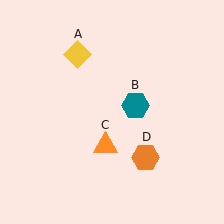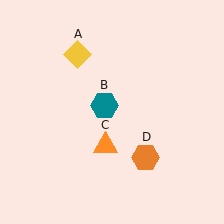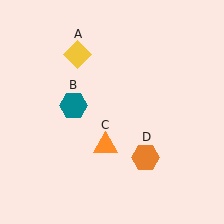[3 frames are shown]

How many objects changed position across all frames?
1 object changed position: teal hexagon (object B).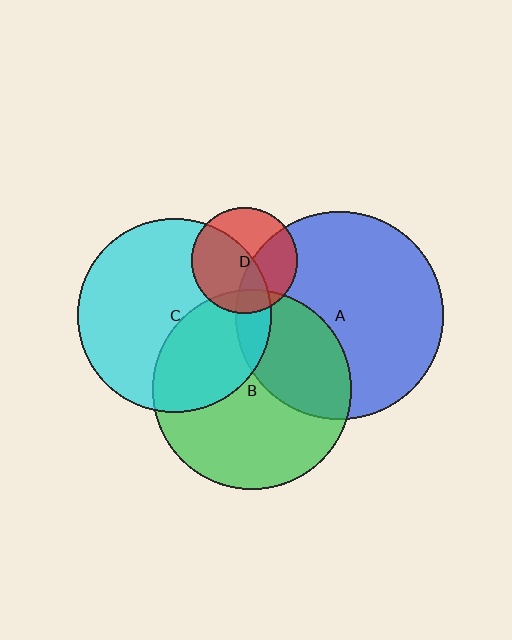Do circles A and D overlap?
Yes.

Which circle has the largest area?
Circle A (blue).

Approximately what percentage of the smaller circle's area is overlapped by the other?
Approximately 40%.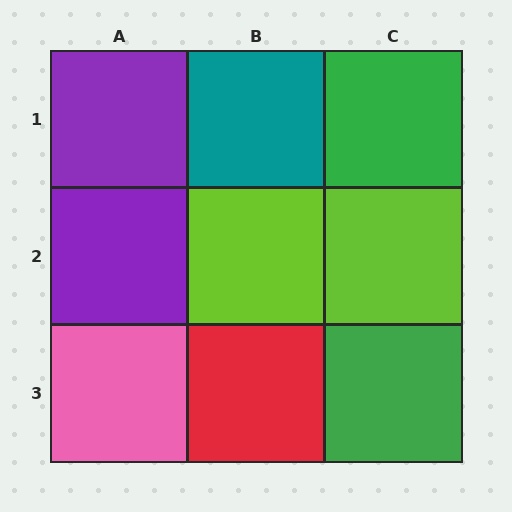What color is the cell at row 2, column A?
Purple.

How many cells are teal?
1 cell is teal.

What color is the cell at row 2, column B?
Lime.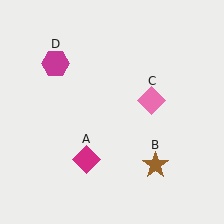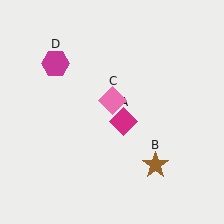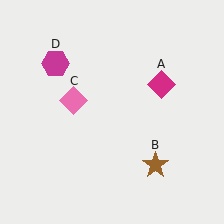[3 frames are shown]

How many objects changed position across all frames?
2 objects changed position: magenta diamond (object A), pink diamond (object C).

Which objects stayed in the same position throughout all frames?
Brown star (object B) and magenta hexagon (object D) remained stationary.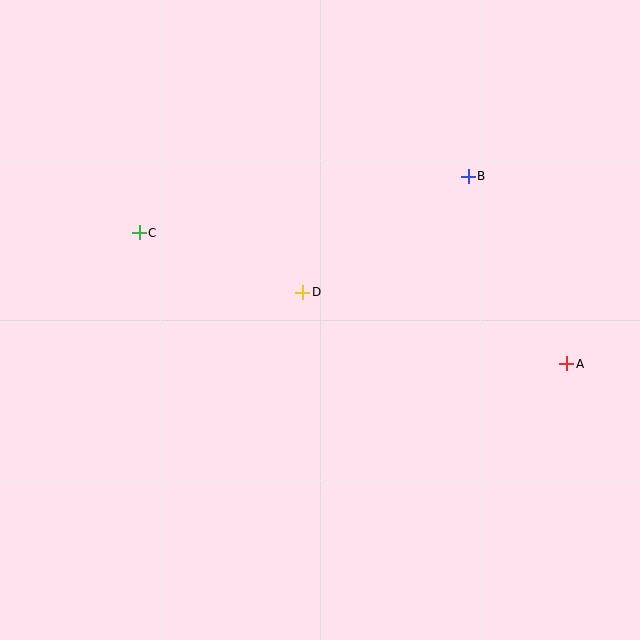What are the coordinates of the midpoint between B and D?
The midpoint between B and D is at (386, 234).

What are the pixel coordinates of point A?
Point A is at (567, 364).